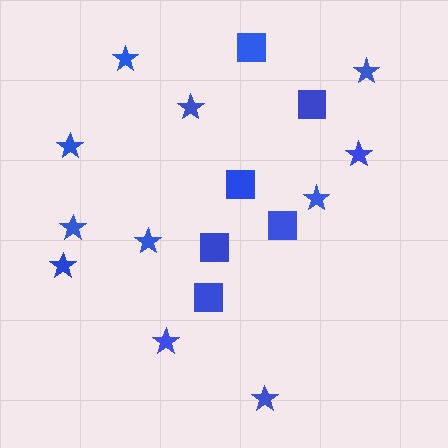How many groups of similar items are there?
There are 2 groups: one group of squares (6) and one group of stars (11).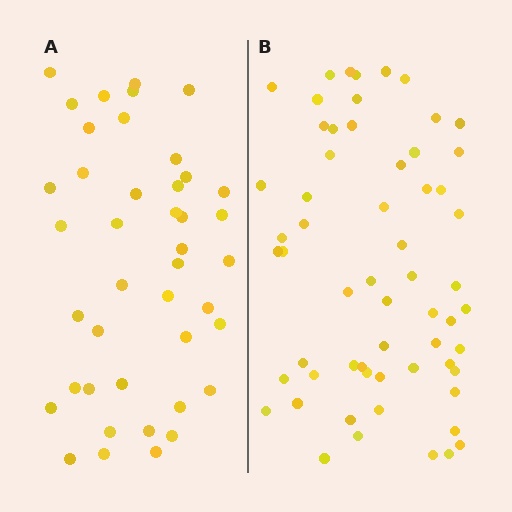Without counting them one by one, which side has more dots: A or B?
Region B (the right region) has more dots.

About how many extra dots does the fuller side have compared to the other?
Region B has approximately 20 more dots than region A.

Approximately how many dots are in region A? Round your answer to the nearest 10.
About 40 dots. (The exact count is 42, which rounds to 40.)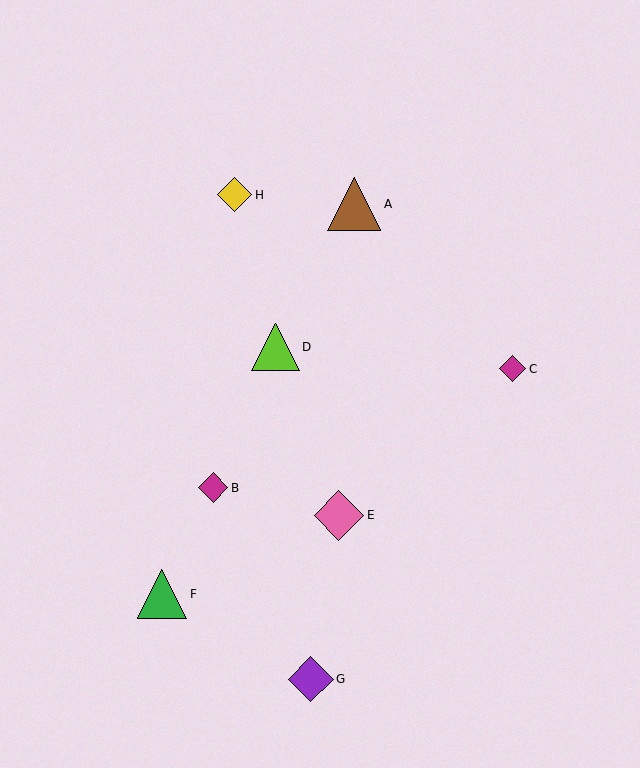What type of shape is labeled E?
Shape E is a pink diamond.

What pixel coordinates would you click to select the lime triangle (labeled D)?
Click at (276, 347) to select the lime triangle D.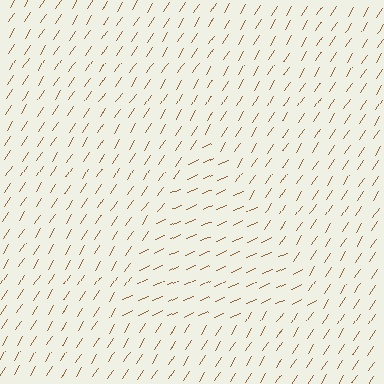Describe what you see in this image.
The image is filled with small brown line segments. A triangle region in the image has lines oriented differently from the surrounding lines, creating a visible texture boundary.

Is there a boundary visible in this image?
Yes, there is a texture boundary formed by a change in line orientation.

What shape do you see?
I see a triangle.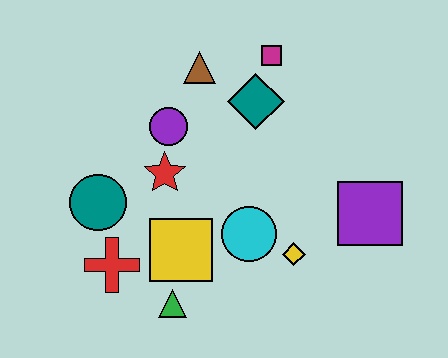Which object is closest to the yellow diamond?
The cyan circle is closest to the yellow diamond.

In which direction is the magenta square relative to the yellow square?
The magenta square is above the yellow square.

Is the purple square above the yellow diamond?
Yes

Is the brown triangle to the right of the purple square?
No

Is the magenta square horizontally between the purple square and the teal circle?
Yes